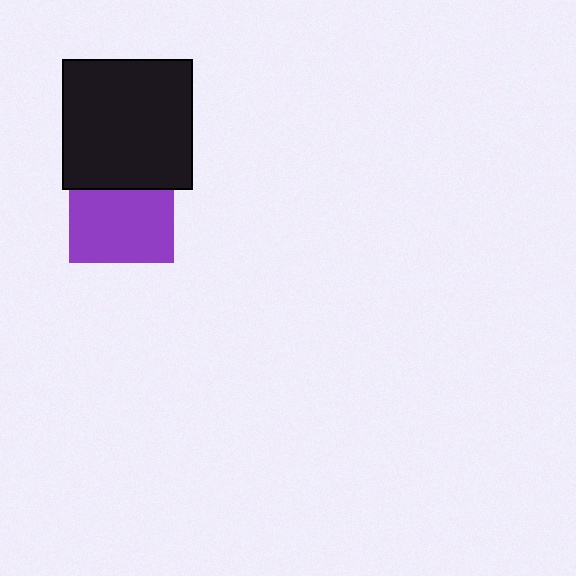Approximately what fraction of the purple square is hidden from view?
Roughly 30% of the purple square is hidden behind the black square.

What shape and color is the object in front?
The object in front is a black square.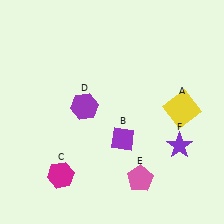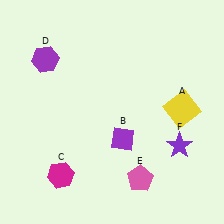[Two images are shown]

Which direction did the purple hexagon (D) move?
The purple hexagon (D) moved up.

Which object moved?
The purple hexagon (D) moved up.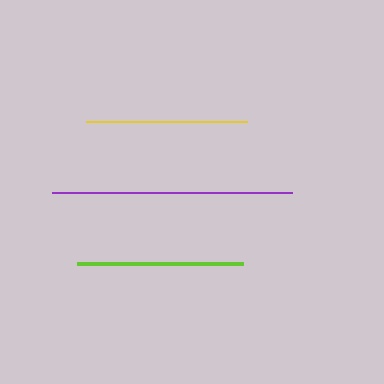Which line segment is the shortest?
The yellow line is the shortest at approximately 161 pixels.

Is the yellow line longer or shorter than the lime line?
The lime line is longer than the yellow line.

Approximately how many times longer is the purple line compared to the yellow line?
The purple line is approximately 1.5 times the length of the yellow line.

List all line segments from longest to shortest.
From longest to shortest: purple, lime, yellow.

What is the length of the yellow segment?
The yellow segment is approximately 161 pixels long.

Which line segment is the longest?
The purple line is the longest at approximately 240 pixels.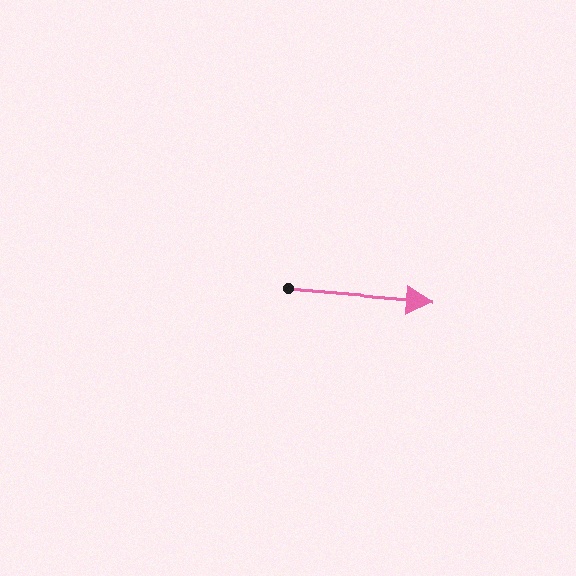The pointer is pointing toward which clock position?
Roughly 3 o'clock.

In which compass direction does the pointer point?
East.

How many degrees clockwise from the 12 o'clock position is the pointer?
Approximately 95 degrees.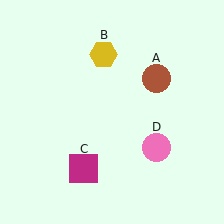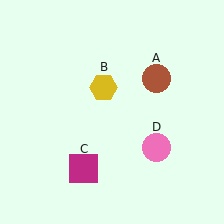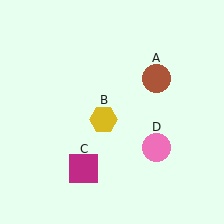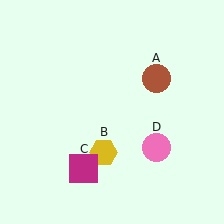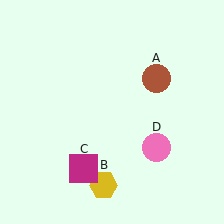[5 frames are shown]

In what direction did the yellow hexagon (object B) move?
The yellow hexagon (object B) moved down.